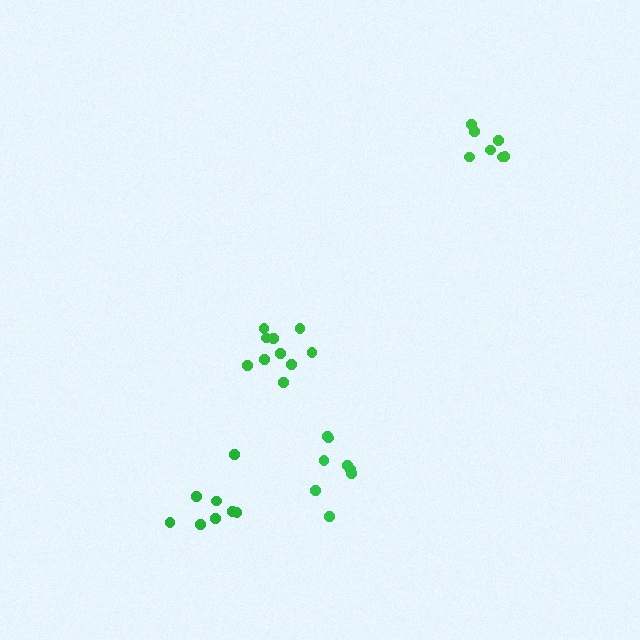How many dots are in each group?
Group 1: 10 dots, Group 2: 7 dots, Group 3: 8 dots, Group 4: 8 dots (33 total).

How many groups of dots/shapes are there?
There are 4 groups.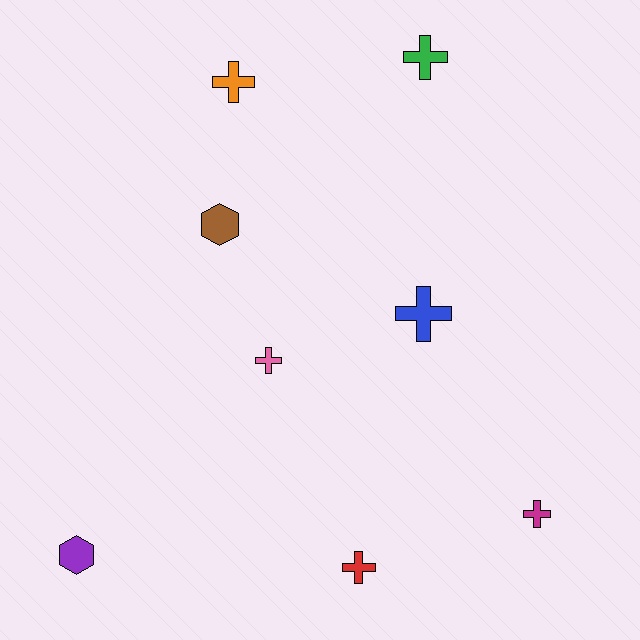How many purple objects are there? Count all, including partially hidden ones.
There is 1 purple object.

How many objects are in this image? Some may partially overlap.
There are 8 objects.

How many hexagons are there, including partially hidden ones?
There are 2 hexagons.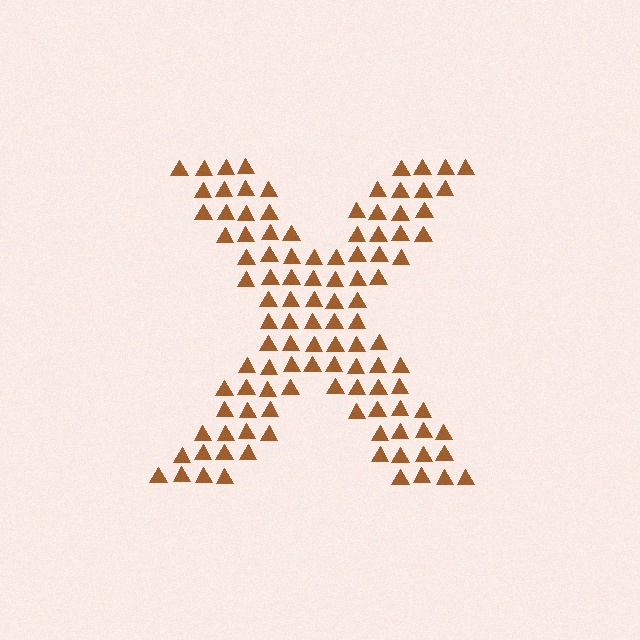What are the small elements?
The small elements are triangles.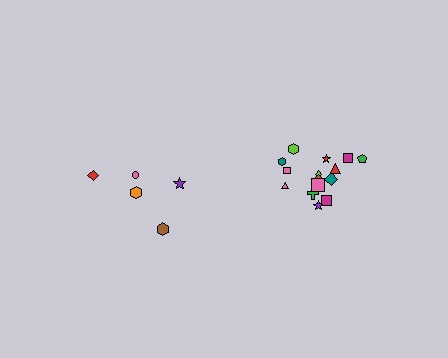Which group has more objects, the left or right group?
The right group.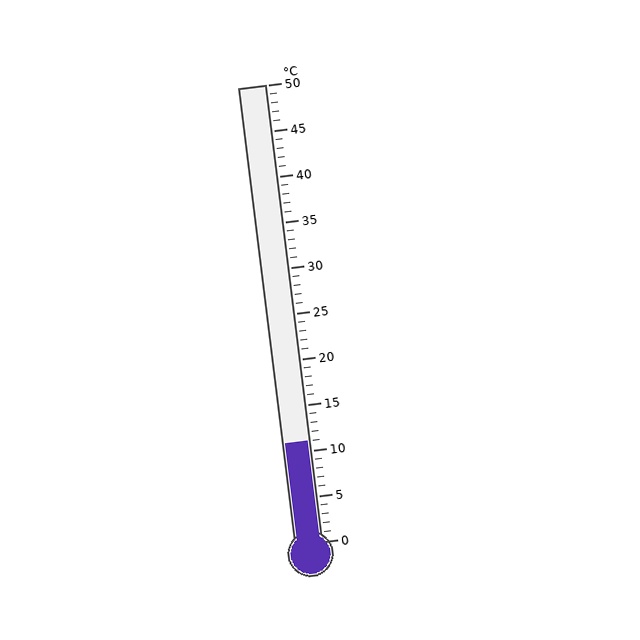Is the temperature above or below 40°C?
The temperature is below 40°C.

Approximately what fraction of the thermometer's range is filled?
The thermometer is filled to approximately 20% of its range.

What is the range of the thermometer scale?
The thermometer scale ranges from 0°C to 50°C.